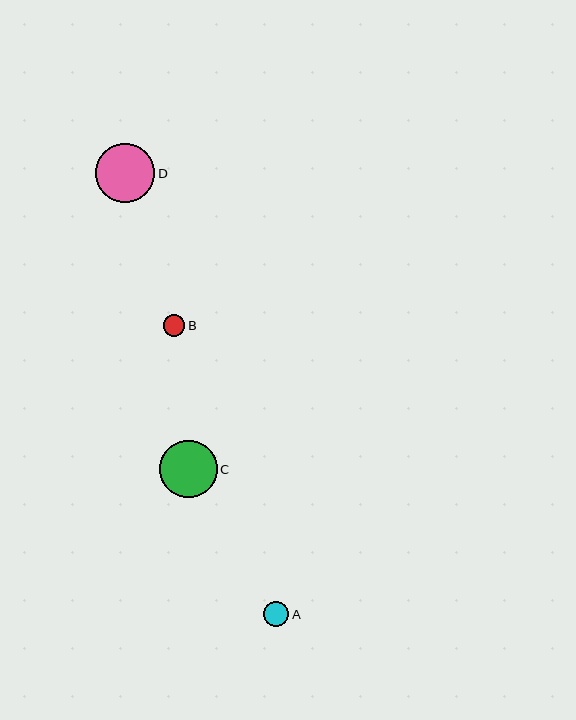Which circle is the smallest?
Circle B is the smallest with a size of approximately 21 pixels.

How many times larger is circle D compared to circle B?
Circle D is approximately 2.8 times the size of circle B.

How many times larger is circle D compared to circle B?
Circle D is approximately 2.8 times the size of circle B.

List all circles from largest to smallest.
From largest to smallest: D, C, A, B.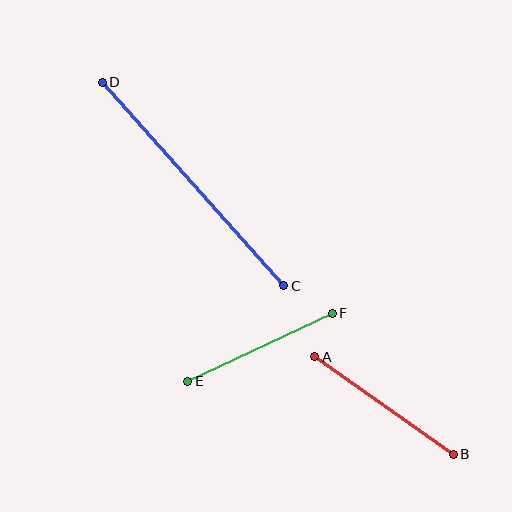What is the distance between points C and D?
The distance is approximately 273 pixels.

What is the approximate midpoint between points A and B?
The midpoint is at approximately (384, 405) pixels.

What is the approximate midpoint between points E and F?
The midpoint is at approximately (260, 347) pixels.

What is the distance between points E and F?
The distance is approximately 160 pixels.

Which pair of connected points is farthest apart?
Points C and D are farthest apart.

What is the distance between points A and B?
The distance is approximately 169 pixels.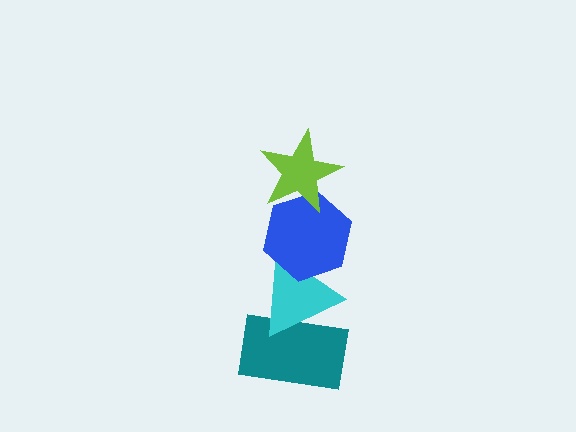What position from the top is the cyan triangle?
The cyan triangle is 3rd from the top.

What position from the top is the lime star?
The lime star is 1st from the top.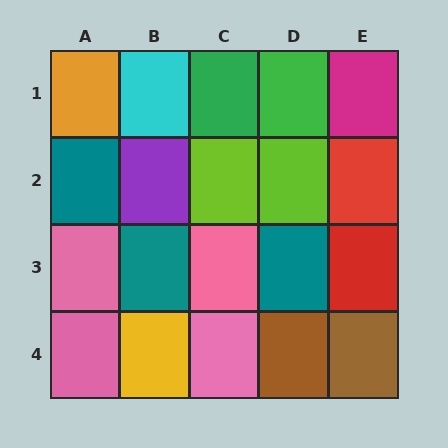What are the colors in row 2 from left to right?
Teal, purple, lime, lime, red.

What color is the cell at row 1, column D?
Green.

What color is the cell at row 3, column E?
Red.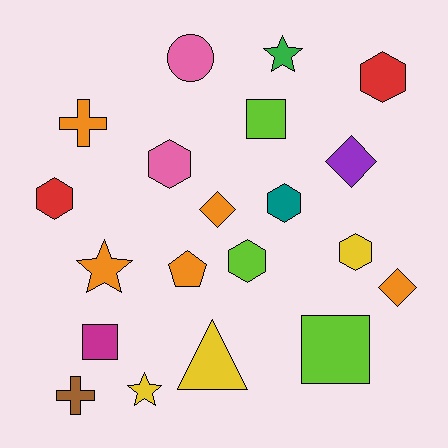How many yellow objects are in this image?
There are 3 yellow objects.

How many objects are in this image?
There are 20 objects.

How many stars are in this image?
There are 3 stars.